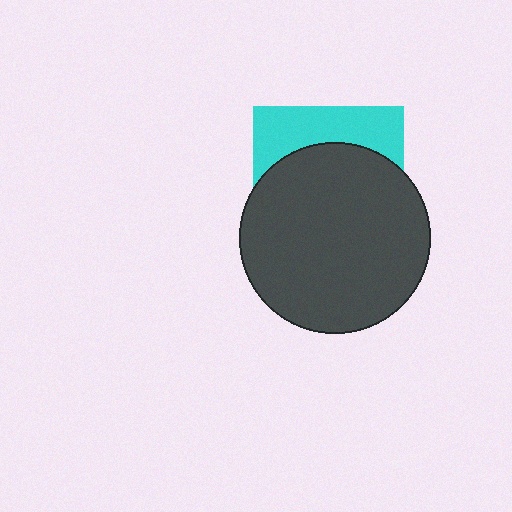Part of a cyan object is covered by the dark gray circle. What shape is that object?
It is a square.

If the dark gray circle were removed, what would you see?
You would see the complete cyan square.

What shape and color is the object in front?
The object in front is a dark gray circle.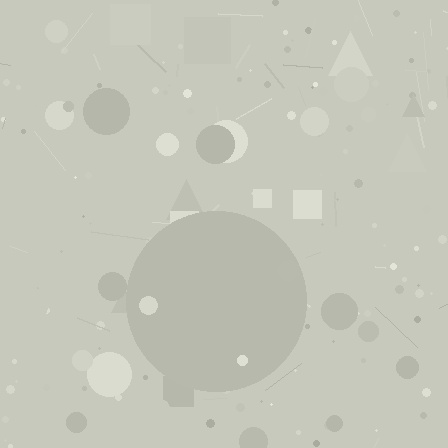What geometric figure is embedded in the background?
A circle is embedded in the background.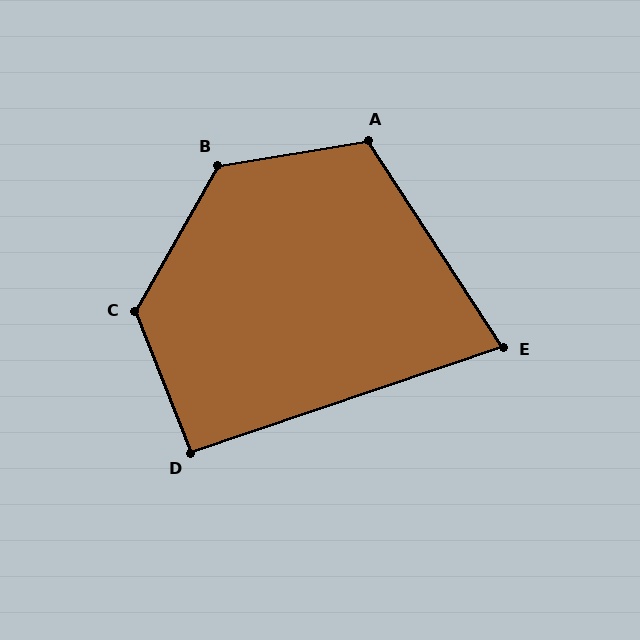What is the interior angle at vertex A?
Approximately 114 degrees (obtuse).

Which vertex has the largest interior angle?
C, at approximately 129 degrees.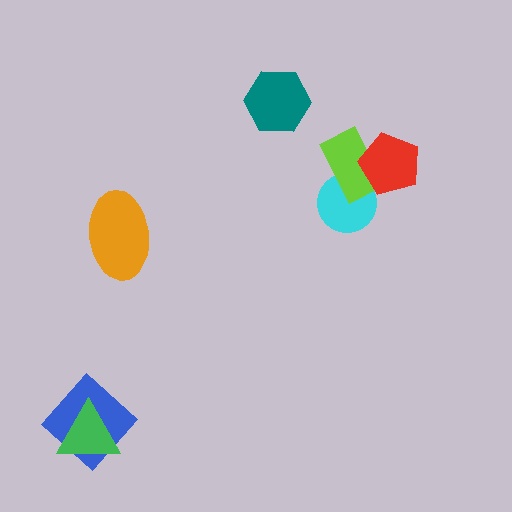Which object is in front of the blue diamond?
The green triangle is in front of the blue diamond.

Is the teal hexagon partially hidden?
No, no other shape covers it.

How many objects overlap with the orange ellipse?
0 objects overlap with the orange ellipse.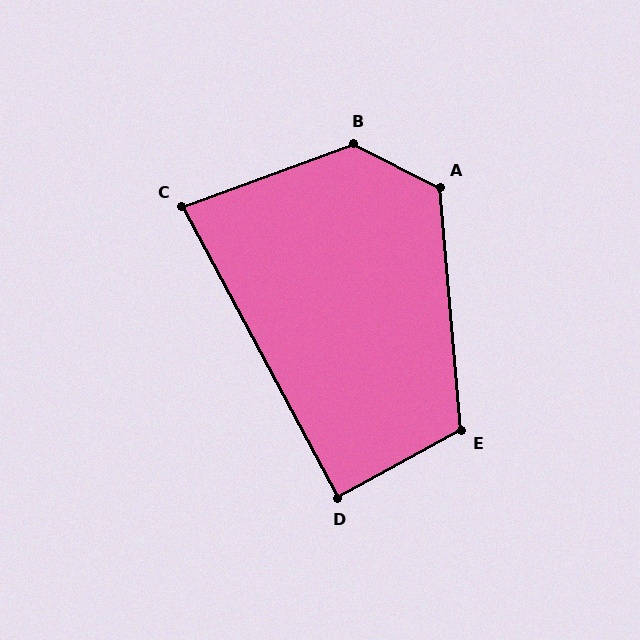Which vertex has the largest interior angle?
B, at approximately 133 degrees.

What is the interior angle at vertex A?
Approximately 121 degrees (obtuse).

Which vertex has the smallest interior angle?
C, at approximately 82 degrees.